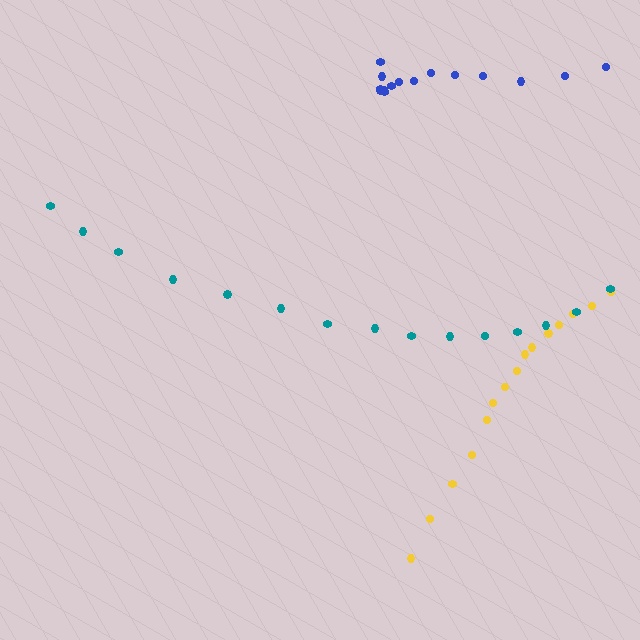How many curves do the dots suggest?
There are 3 distinct paths.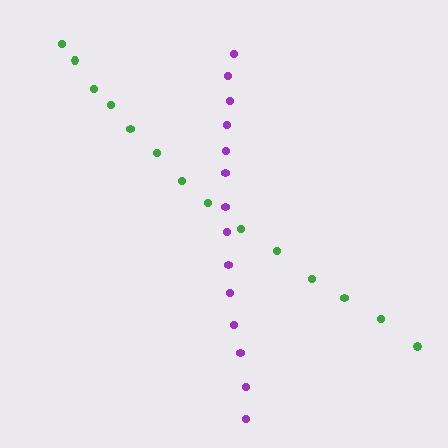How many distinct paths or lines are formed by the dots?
There are 2 distinct paths.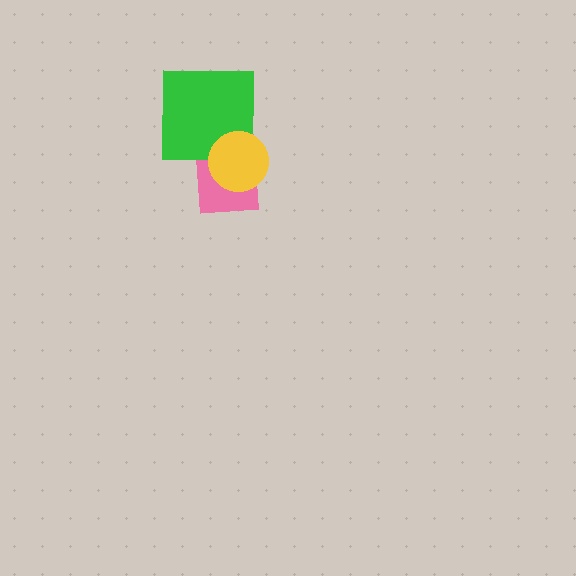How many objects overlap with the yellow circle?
2 objects overlap with the yellow circle.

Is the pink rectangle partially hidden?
Yes, it is partially covered by another shape.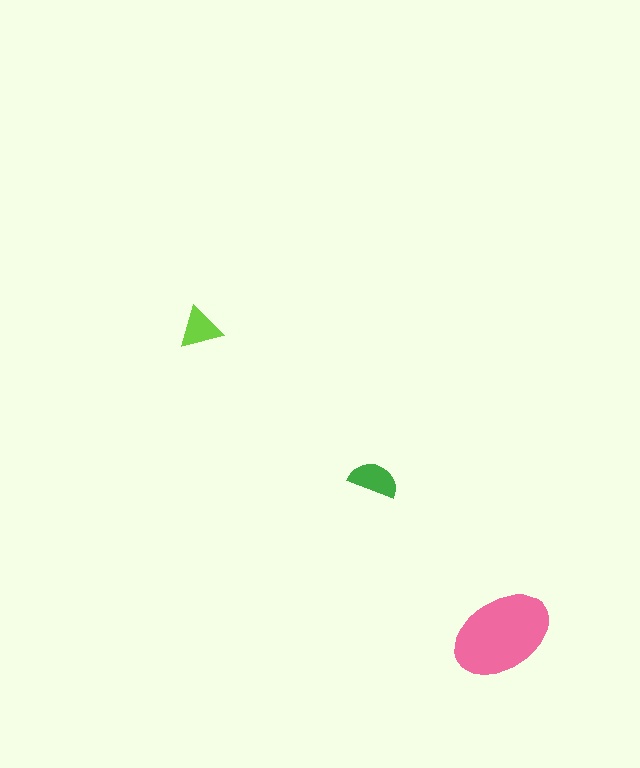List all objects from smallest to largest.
The lime triangle, the green semicircle, the pink ellipse.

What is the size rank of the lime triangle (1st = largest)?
3rd.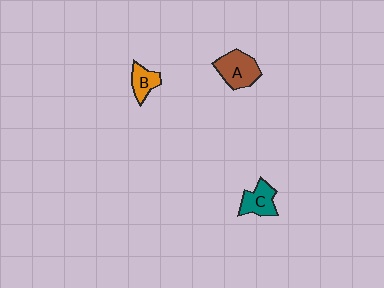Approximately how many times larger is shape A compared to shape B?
Approximately 1.7 times.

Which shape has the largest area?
Shape A (brown).